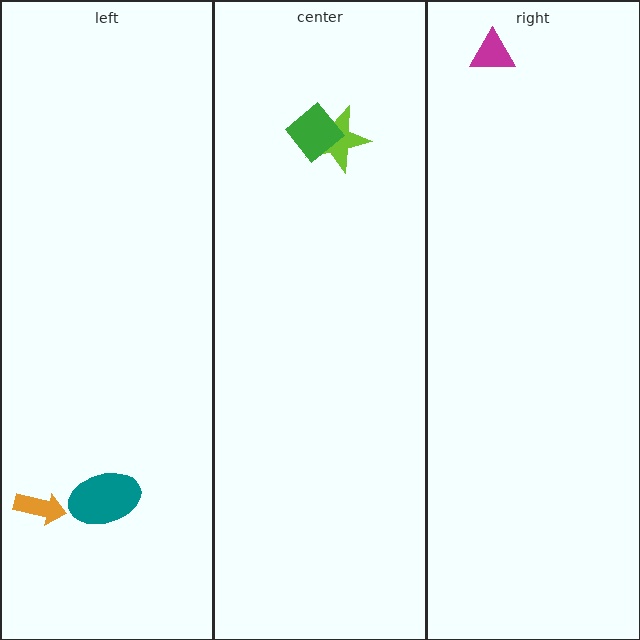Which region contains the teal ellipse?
The left region.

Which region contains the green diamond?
The center region.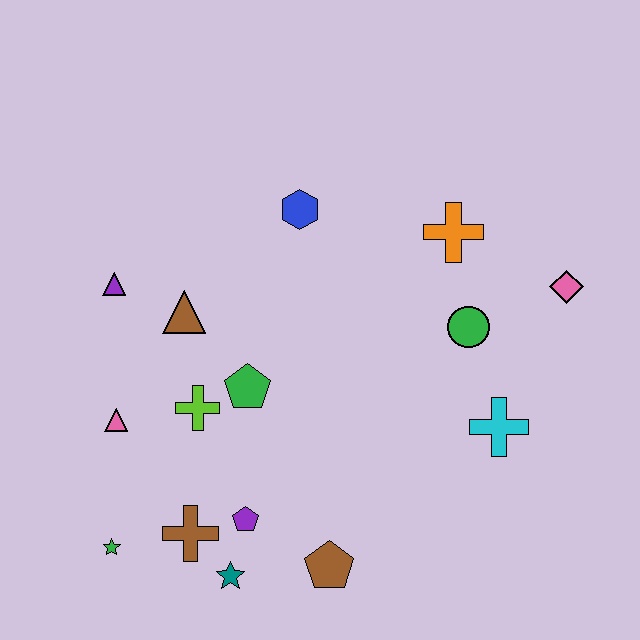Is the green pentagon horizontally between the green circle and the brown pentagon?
No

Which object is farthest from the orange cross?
The green star is farthest from the orange cross.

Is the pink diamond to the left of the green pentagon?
No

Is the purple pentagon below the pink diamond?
Yes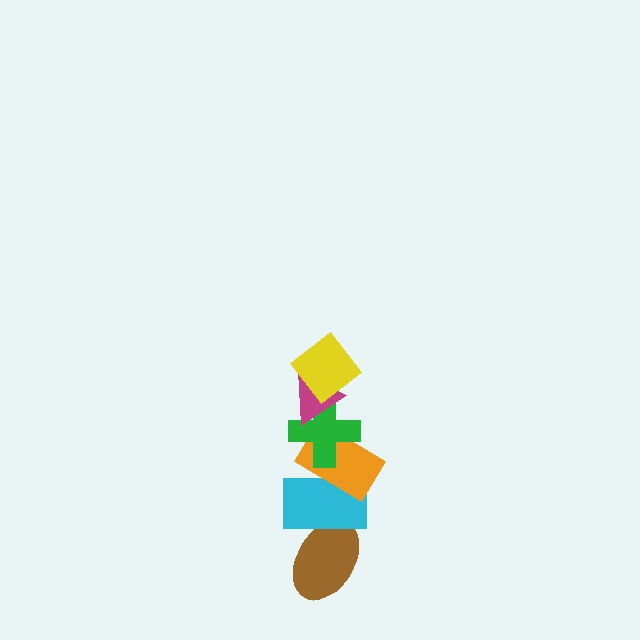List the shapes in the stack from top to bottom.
From top to bottom: the yellow diamond, the magenta triangle, the green cross, the orange rectangle, the cyan rectangle, the brown ellipse.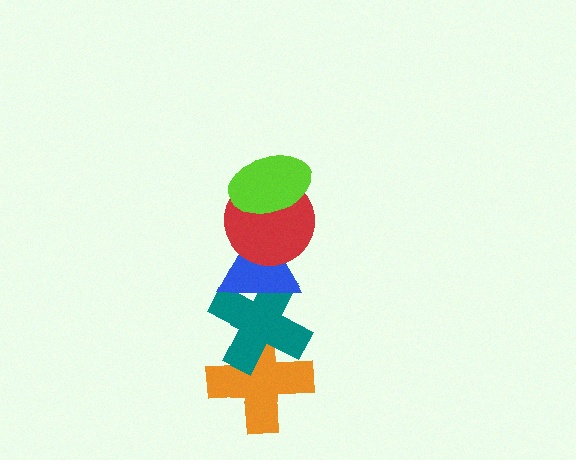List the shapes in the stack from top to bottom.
From top to bottom: the lime ellipse, the red circle, the blue triangle, the teal cross, the orange cross.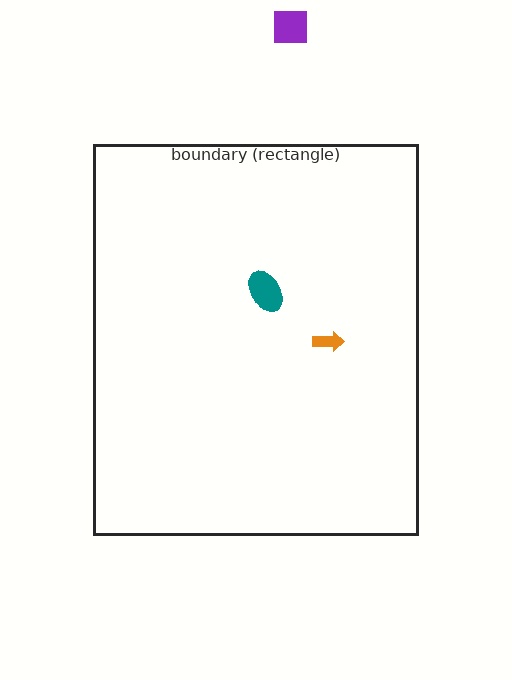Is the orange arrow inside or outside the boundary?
Inside.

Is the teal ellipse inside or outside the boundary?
Inside.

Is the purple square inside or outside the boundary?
Outside.